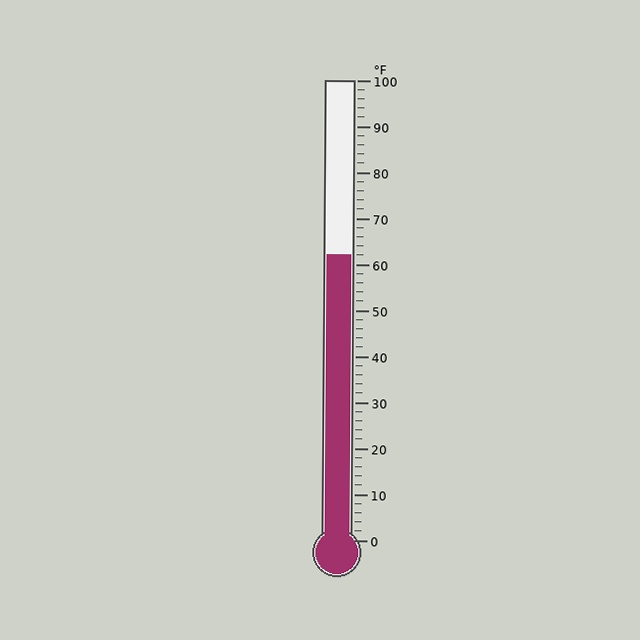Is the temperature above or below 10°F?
The temperature is above 10°F.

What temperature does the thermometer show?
The thermometer shows approximately 62°F.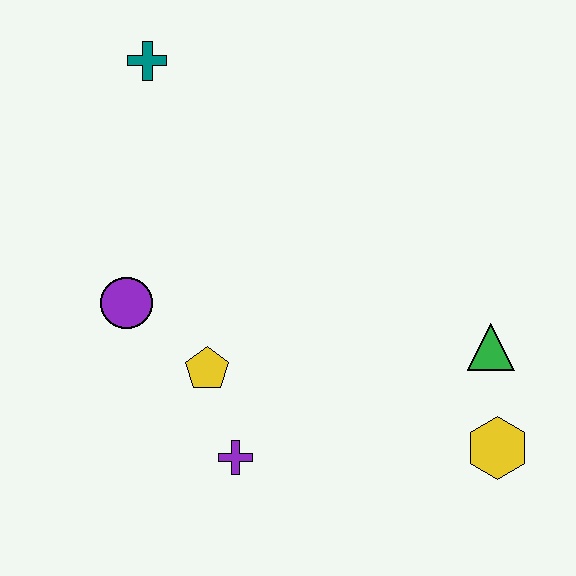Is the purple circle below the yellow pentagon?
No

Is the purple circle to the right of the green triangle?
No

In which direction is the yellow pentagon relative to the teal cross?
The yellow pentagon is below the teal cross.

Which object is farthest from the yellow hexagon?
The teal cross is farthest from the yellow hexagon.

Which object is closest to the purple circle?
The yellow pentagon is closest to the purple circle.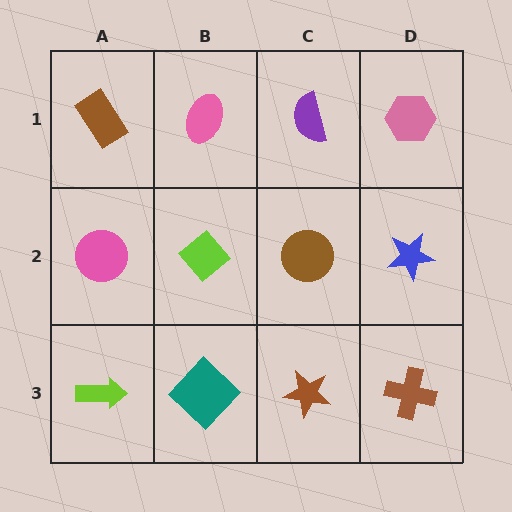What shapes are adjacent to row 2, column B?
A pink ellipse (row 1, column B), a teal diamond (row 3, column B), a pink circle (row 2, column A), a brown circle (row 2, column C).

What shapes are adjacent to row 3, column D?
A blue star (row 2, column D), a brown star (row 3, column C).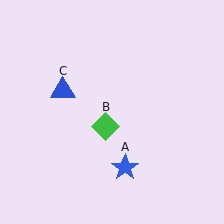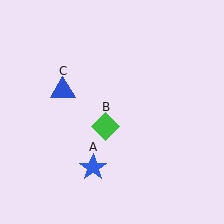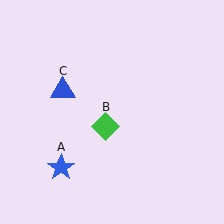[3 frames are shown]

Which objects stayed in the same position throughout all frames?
Green diamond (object B) and blue triangle (object C) remained stationary.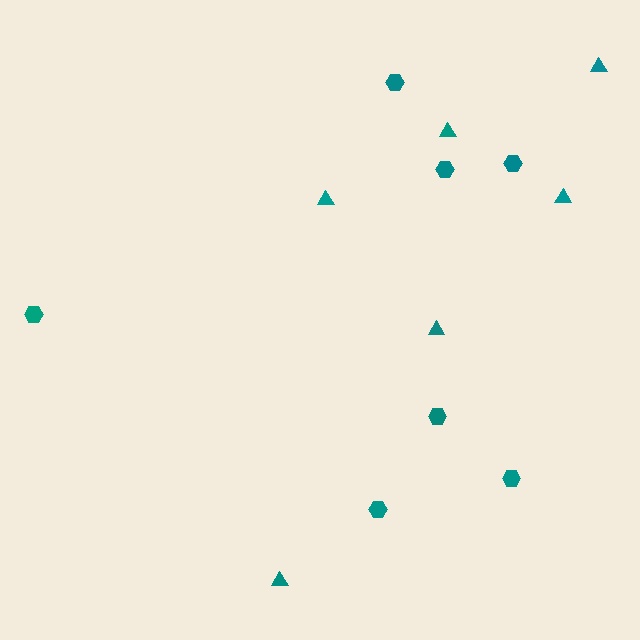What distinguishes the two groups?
There are 2 groups: one group of hexagons (7) and one group of triangles (6).